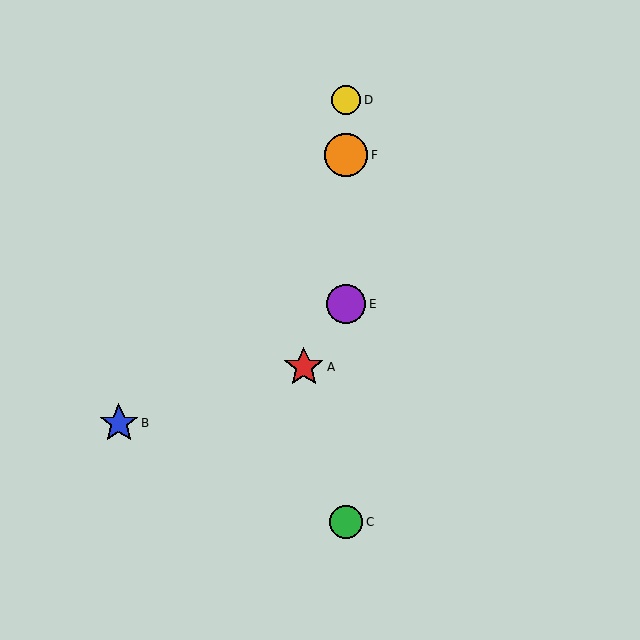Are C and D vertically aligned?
Yes, both are at x≈346.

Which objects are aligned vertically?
Objects C, D, E, F are aligned vertically.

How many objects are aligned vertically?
4 objects (C, D, E, F) are aligned vertically.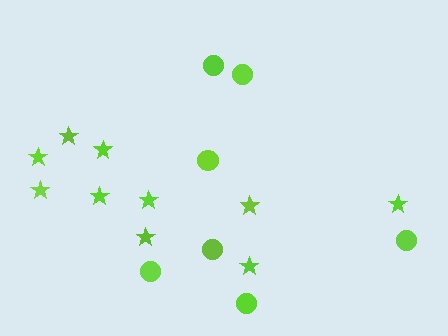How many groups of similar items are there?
There are 2 groups: one group of circles (7) and one group of stars (10).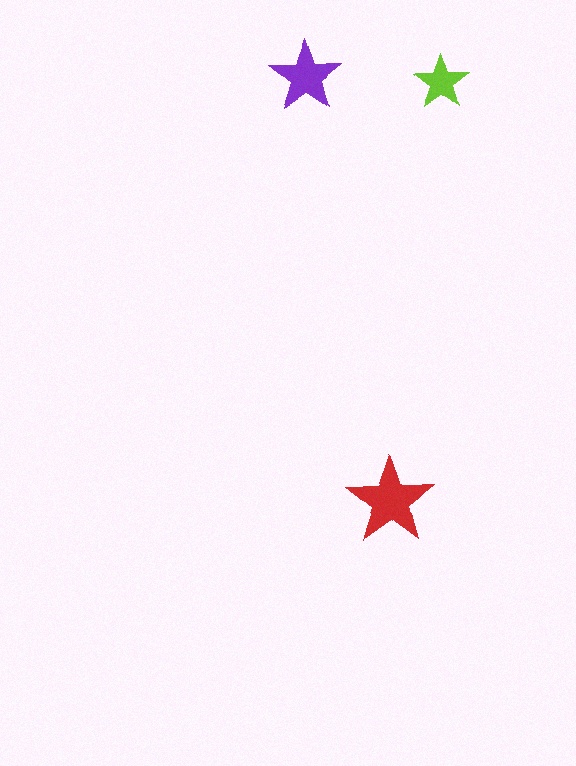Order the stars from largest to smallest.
the red one, the purple one, the lime one.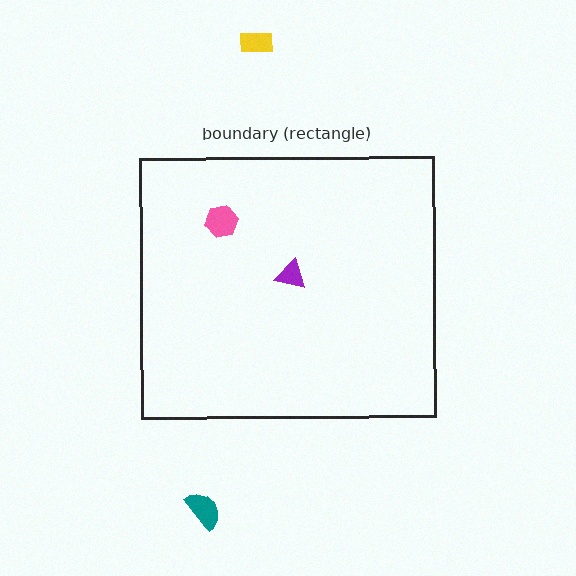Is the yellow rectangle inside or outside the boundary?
Outside.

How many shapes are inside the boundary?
2 inside, 2 outside.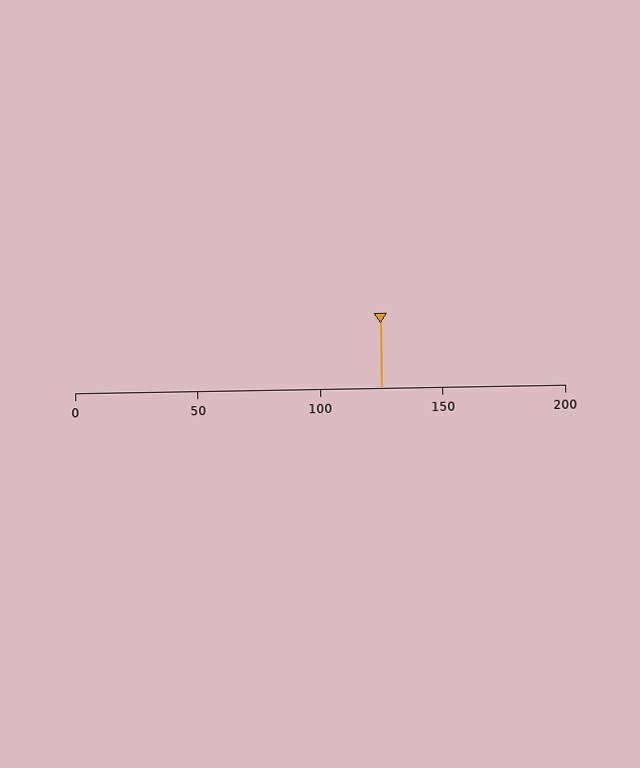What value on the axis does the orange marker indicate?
The marker indicates approximately 125.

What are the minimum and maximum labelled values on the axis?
The axis runs from 0 to 200.